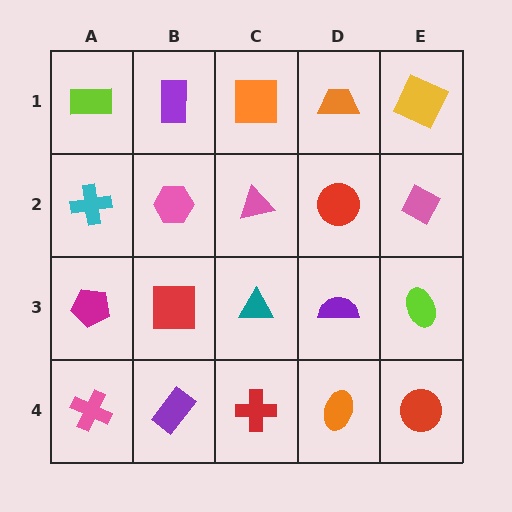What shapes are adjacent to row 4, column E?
A lime ellipse (row 3, column E), an orange ellipse (row 4, column D).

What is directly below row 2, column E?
A lime ellipse.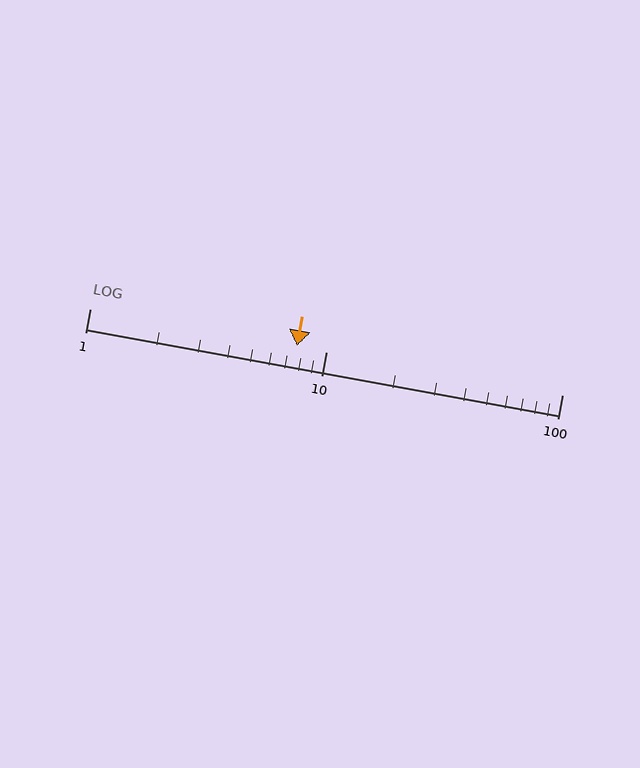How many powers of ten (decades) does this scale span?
The scale spans 2 decades, from 1 to 100.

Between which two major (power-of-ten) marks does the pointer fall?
The pointer is between 1 and 10.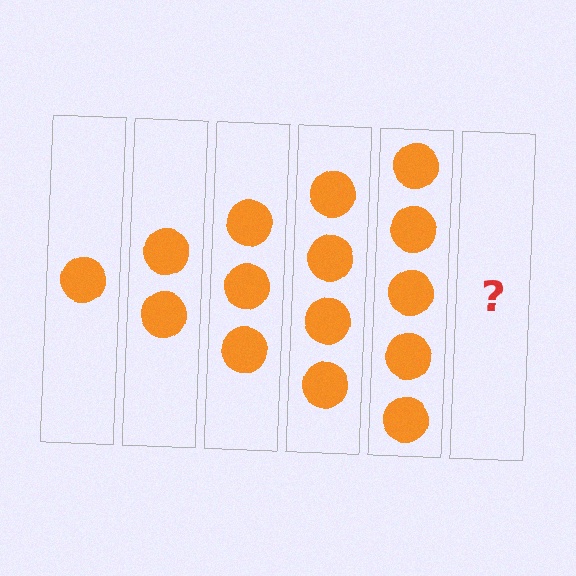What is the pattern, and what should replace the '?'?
The pattern is that each step adds one more circle. The '?' should be 6 circles.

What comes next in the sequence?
The next element should be 6 circles.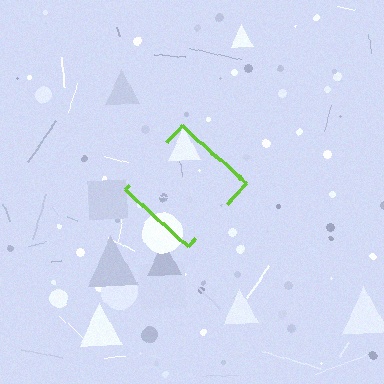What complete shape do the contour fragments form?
The contour fragments form a diamond.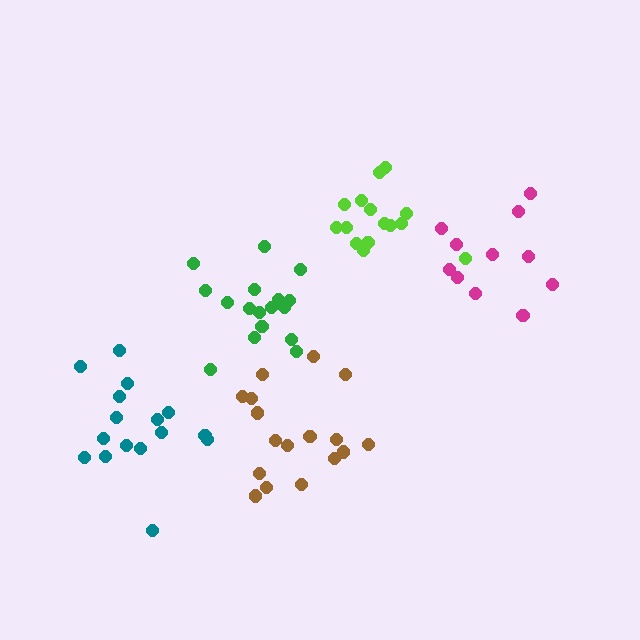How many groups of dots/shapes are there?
There are 5 groups.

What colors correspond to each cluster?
The clusters are colored: magenta, lime, brown, teal, green.